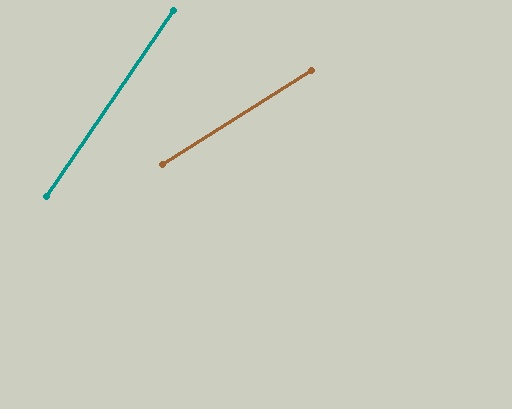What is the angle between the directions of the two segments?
Approximately 24 degrees.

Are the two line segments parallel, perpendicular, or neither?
Neither parallel nor perpendicular — they differ by about 24°.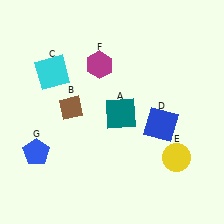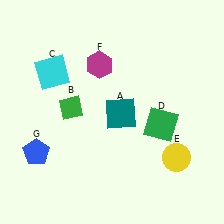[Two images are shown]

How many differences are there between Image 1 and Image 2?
There are 2 differences between the two images.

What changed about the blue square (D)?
In Image 1, D is blue. In Image 2, it changed to green.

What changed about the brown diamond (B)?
In Image 1, B is brown. In Image 2, it changed to green.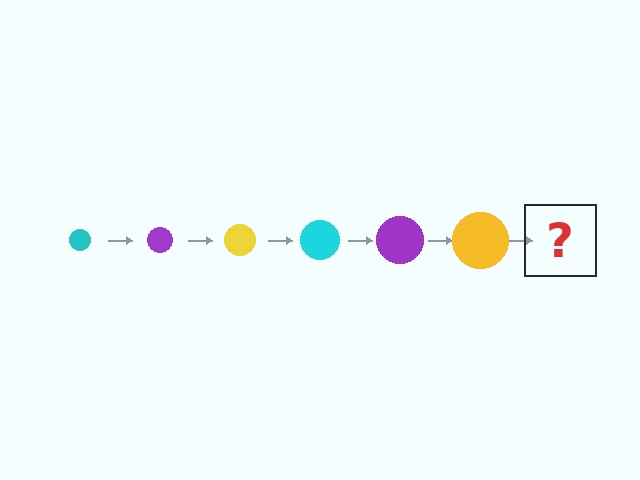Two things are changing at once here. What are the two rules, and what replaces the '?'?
The two rules are that the circle grows larger each step and the color cycles through cyan, purple, and yellow. The '?' should be a cyan circle, larger than the previous one.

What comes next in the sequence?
The next element should be a cyan circle, larger than the previous one.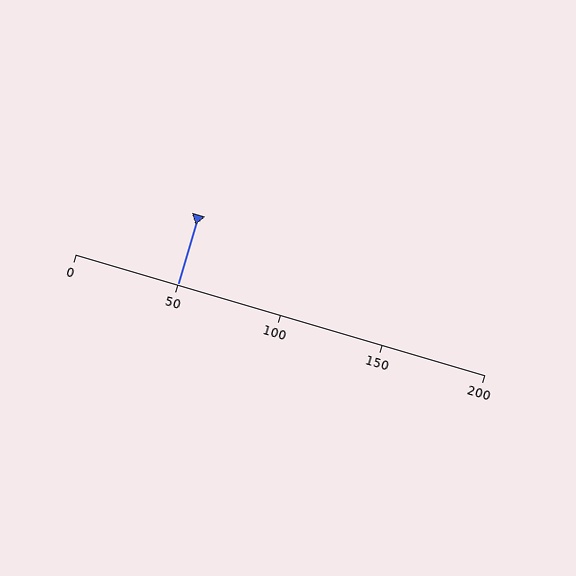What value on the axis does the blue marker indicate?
The marker indicates approximately 50.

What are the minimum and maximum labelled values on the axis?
The axis runs from 0 to 200.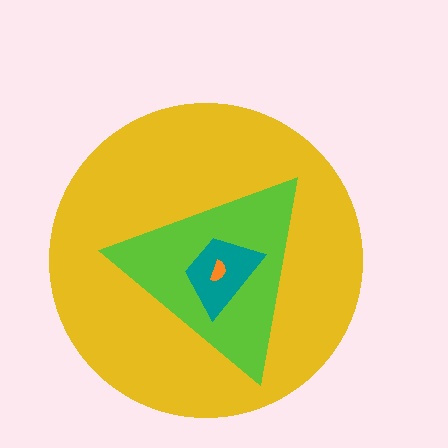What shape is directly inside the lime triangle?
The teal trapezoid.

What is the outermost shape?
The yellow circle.